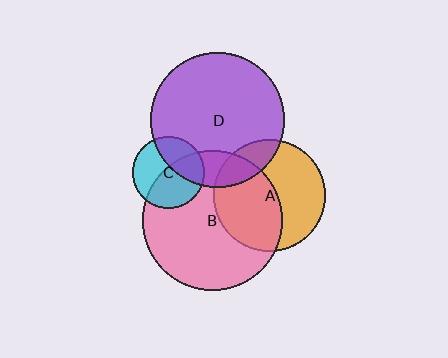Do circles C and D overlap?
Yes.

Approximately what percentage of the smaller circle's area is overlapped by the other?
Approximately 35%.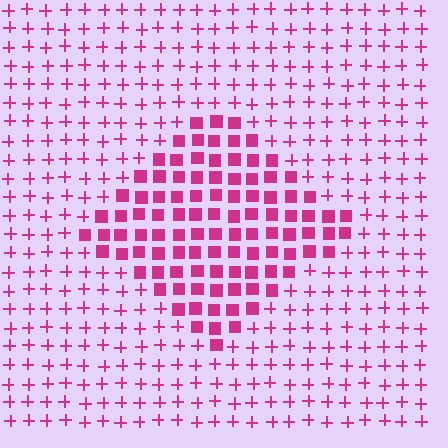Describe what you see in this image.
The image is filled with small magenta elements arranged in a uniform grid. A diamond-shaped region contains squares, while the surrounding area contains plus signs. The boundary is defined purely by the change in element shape.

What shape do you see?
I see a diamond.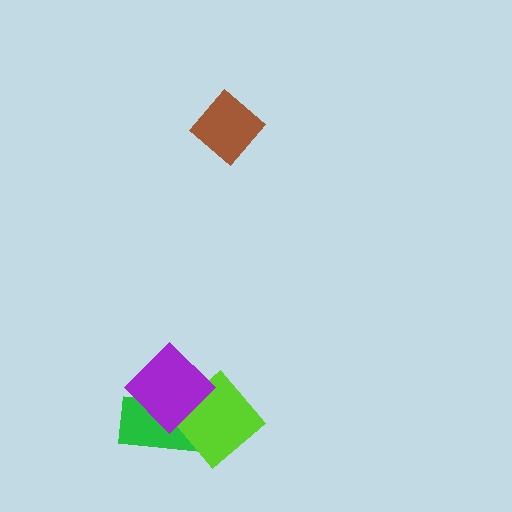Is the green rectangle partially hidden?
Yes, it is partially covered by another shape.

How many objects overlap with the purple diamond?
2 objects overlap with the purple diamond.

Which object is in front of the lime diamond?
The purple diamond is in front of the lime diamond.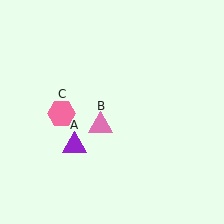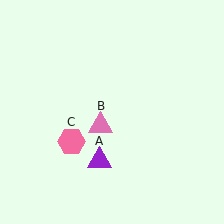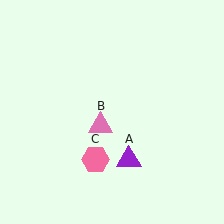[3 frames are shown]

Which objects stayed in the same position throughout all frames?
Pink triangle (object B) remained stationary.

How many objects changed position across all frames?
2 objects changed position: purple triangle (object A), pink hexagon (object C).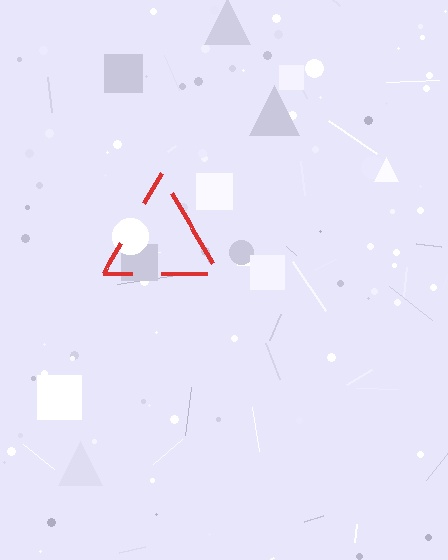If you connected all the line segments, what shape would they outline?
They would outline a triangle.